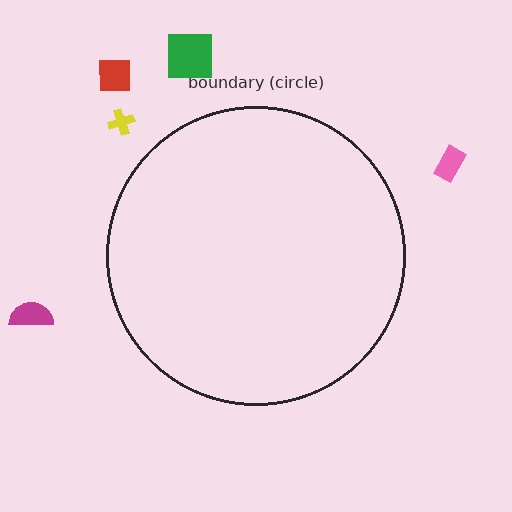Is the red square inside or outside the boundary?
Outside.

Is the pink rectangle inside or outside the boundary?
Outside.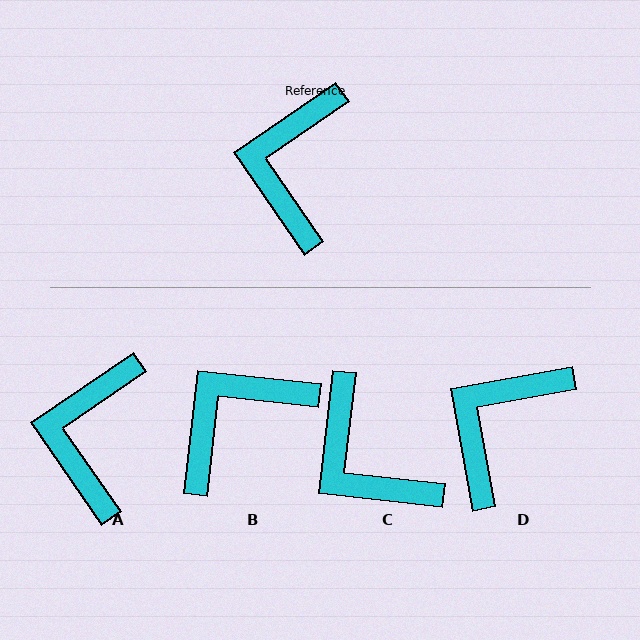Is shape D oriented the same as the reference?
No, it is off by about 24 degrees.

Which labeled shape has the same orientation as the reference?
A.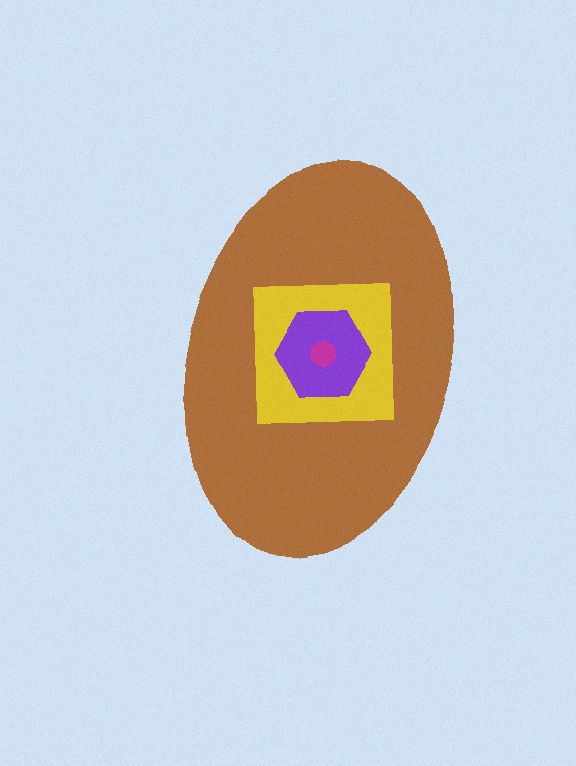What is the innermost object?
The magenta circle.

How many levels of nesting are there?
4.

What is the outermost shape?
The brown ellipse.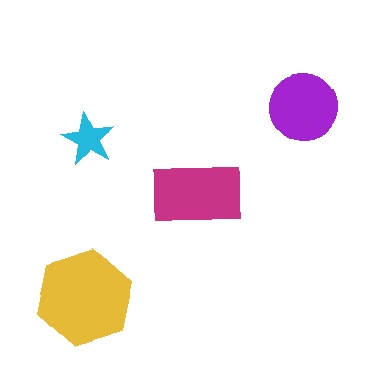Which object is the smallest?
The cyan star.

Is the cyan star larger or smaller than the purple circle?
Smaller.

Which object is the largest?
The yellow hexagon.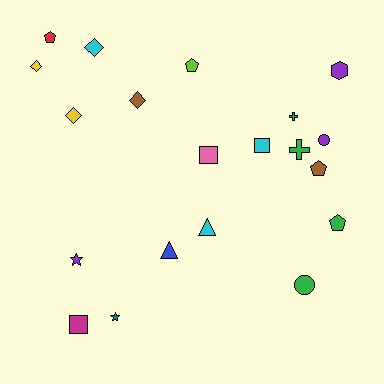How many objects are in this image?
There are 20 objects.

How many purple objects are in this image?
There are 3 purple objects.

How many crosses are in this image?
There are 2 crosses.